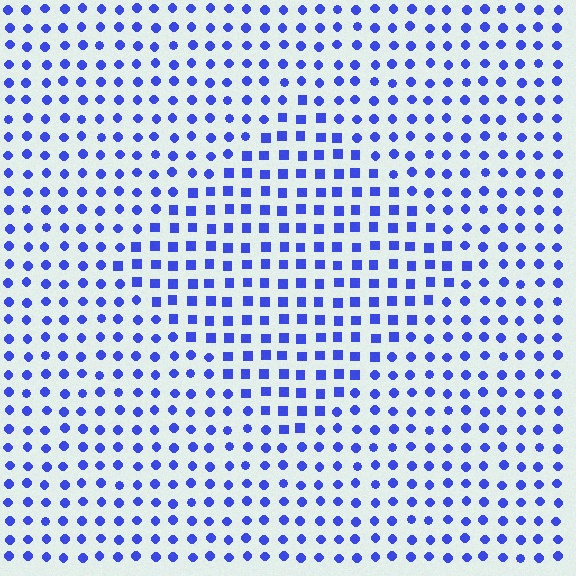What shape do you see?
I see a diamond.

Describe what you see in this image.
The image is filled with small blue elements arranged in a uniform grid. A diamond-shaped region contains squares, while the surrounding area contains circles. The boundary is defined purely by the change in element shape.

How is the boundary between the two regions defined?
The boundary is defined by a change in element shape: squares inside vs. circles outside. All elements share the same color and spacing.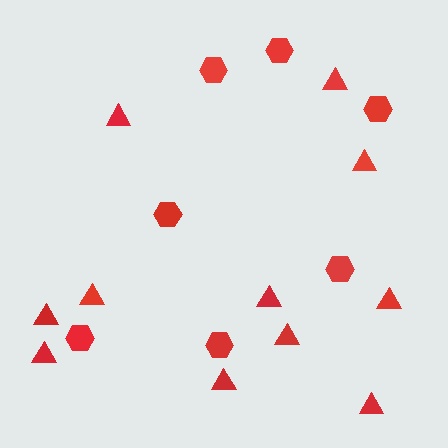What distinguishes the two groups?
There are 2 groups: one group of hexagons (7) and one group of triangles (11).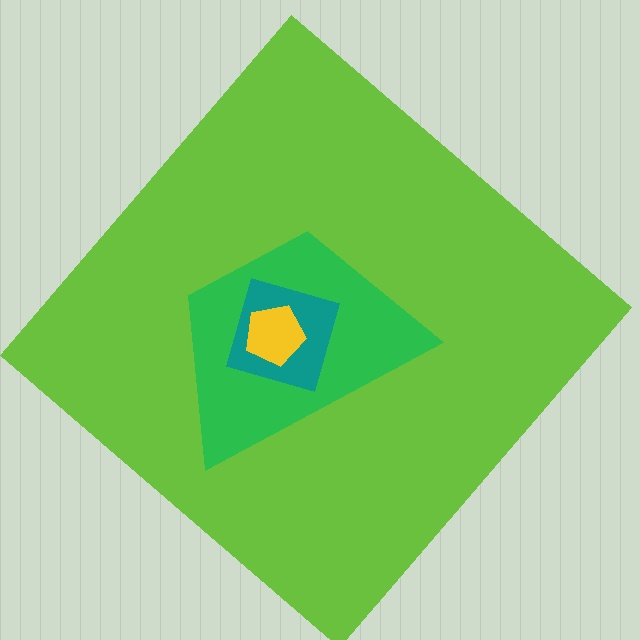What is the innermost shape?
The yellow pentagon.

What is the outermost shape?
The lime diamond.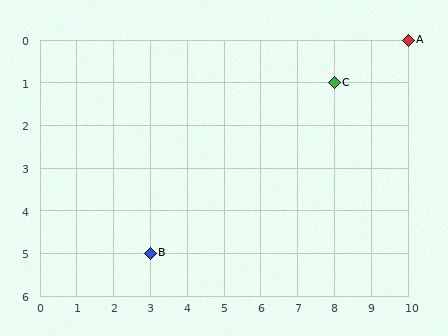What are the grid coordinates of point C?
Point C is at grid coordinates (8, 1).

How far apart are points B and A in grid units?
Points B and A are 7 columns and 5 rows apart (about 8.6 grid units diagonally).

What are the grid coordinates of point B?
Point B is at grid coordinates (3, 5).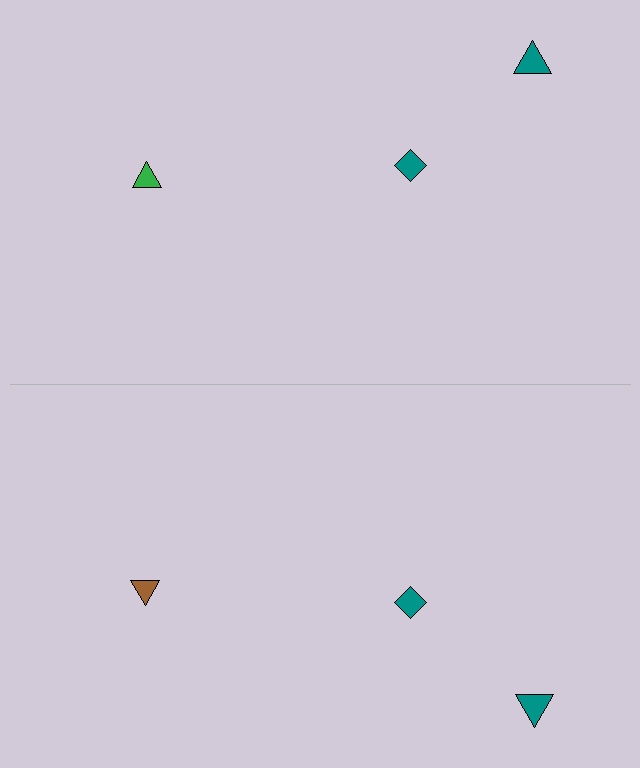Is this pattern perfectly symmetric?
No, the pattern is not perfectly symmetric. The brown triangle on the bottom side breaks the symmetry — its mirror counterpart is green.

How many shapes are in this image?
There are 6 shapes in this image.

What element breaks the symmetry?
The brown triangle on the bottom side breaks the symmetry — its mirror counterpart is green.